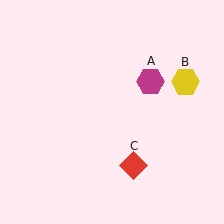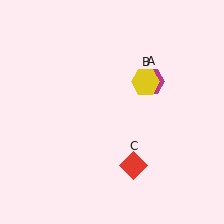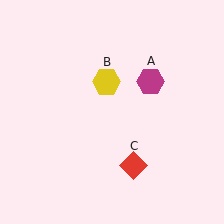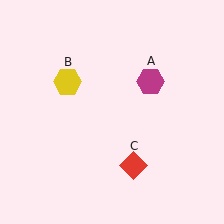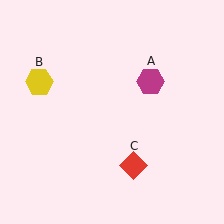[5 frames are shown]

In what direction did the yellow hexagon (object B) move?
The yellow hexagon (object B) moved left.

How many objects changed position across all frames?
1 object changed position: yellow hexagon (object B).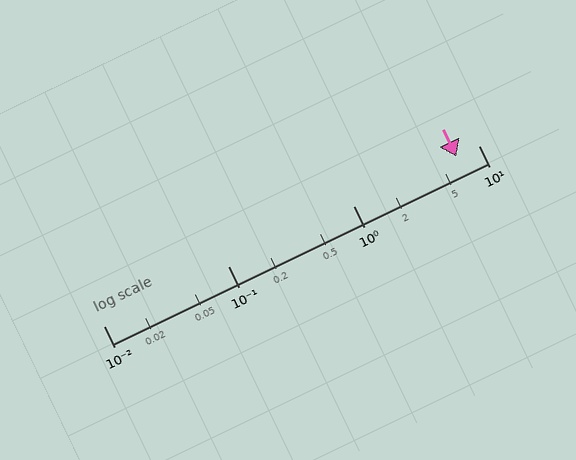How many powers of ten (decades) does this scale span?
The scale spans 3 decades, from 0.01 to 10.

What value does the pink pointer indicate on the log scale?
The pointer indicates approximately 6.7.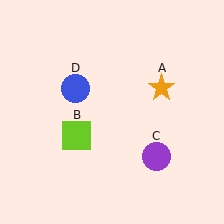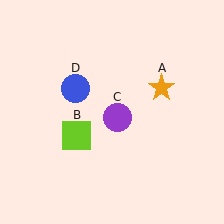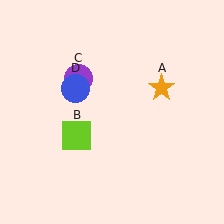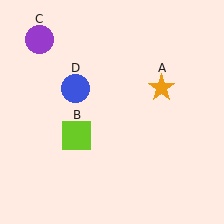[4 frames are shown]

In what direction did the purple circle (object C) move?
The purple circle (object C) moved up and to the left.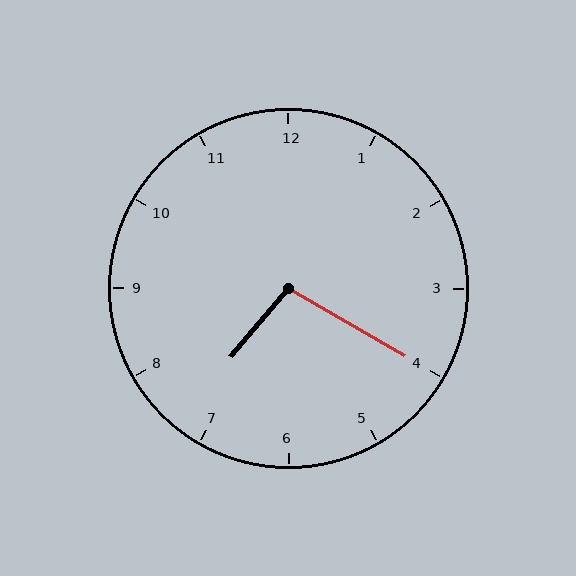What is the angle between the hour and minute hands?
Approximately 100 degrees.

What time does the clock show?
7:20.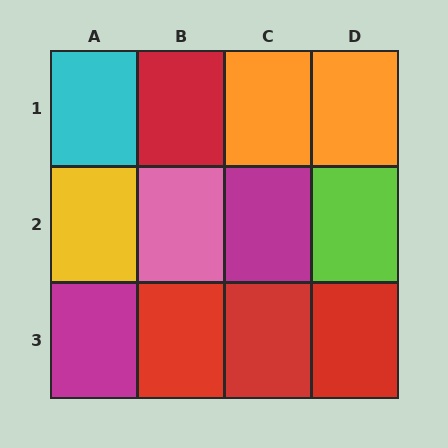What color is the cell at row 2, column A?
Yellow.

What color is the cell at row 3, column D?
Red.